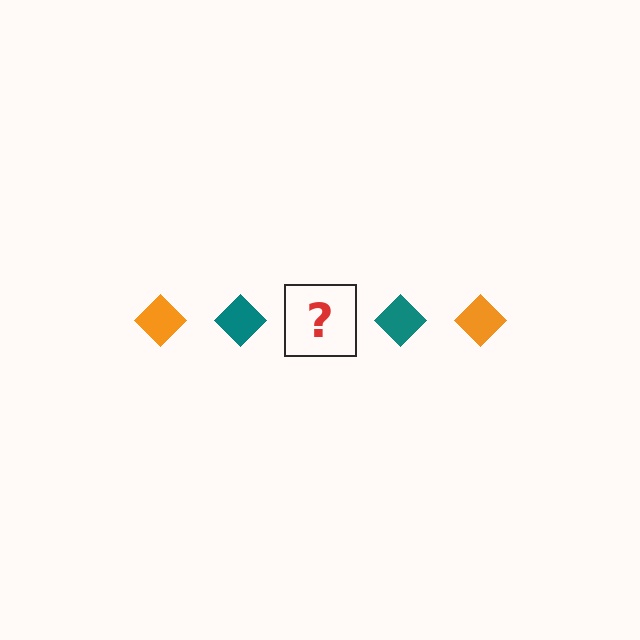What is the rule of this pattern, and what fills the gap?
The rule is that the pattern cycles through orange, teal diamonds. The gap should be filled with an orange diamond.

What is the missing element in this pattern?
The missing element is an orange diamond.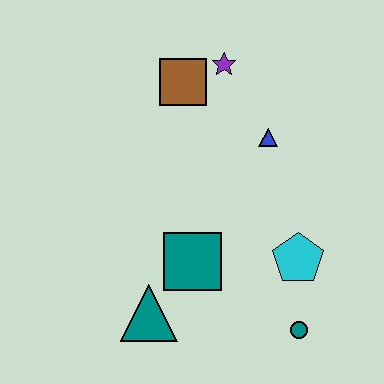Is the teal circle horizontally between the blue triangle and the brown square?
No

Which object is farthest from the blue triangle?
The teal triangle is farthest from the blue triangle.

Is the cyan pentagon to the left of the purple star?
No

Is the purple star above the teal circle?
Yes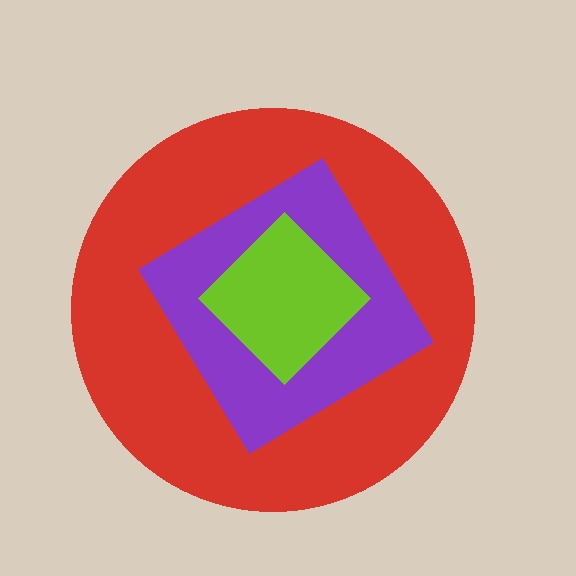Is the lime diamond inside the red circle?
Yes.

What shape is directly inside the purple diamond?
The lime diamond.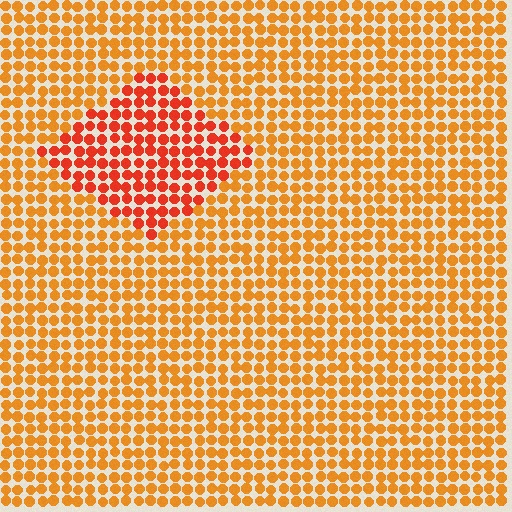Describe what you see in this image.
The image is filled with small orange elements in a uniform arrangement. A diamond-shaped region is visible where the elements are tinted to a slightly different hue, forming a subtle color boundary.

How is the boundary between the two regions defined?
The boundary is defined purely by a slight shift in hue (about 27 degrees). Spacing, size, and orientation are identical on both sides.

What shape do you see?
I see a diamond.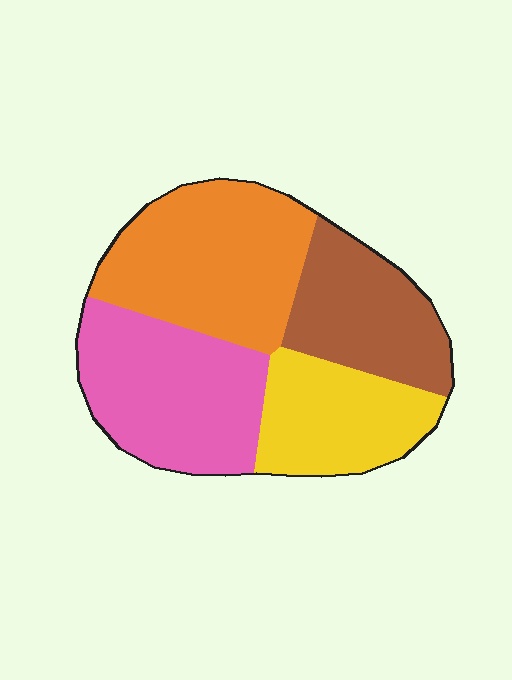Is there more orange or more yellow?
Orange.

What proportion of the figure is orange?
Orange covers 31% of the figure.